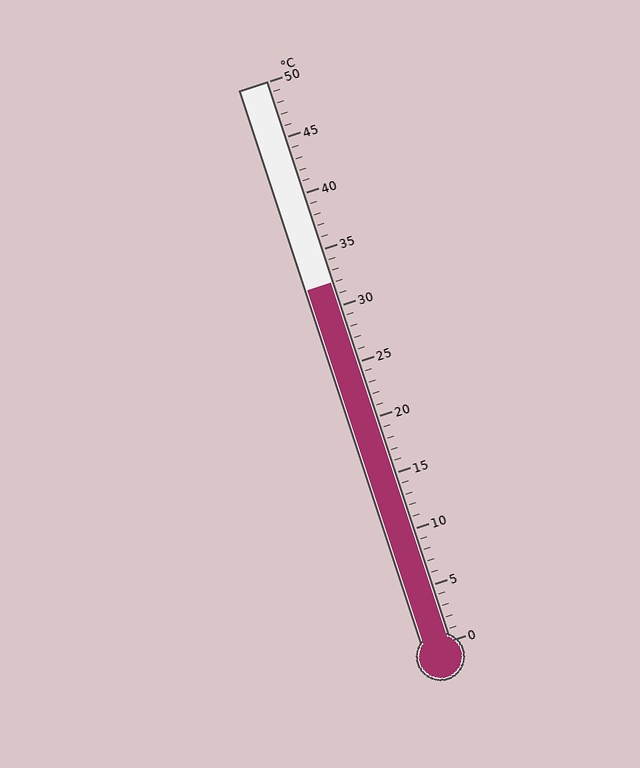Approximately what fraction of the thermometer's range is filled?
The thermometer is filled to approximately 65% of its range.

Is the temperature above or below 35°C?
The temperature is below 35°C.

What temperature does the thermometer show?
The thermometer shows approximately 32°C.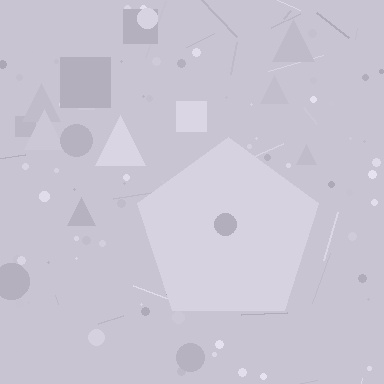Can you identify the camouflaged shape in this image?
The camouflaged shape is a pentagon.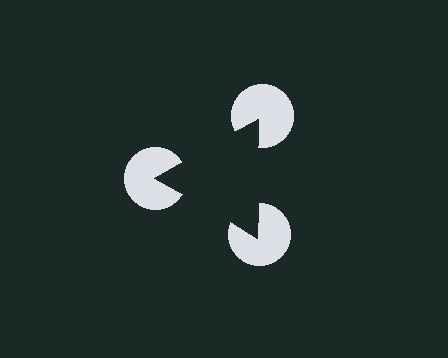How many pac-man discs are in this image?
There are 3 — one at each vertex of the illusory triangle.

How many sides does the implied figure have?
3 sides.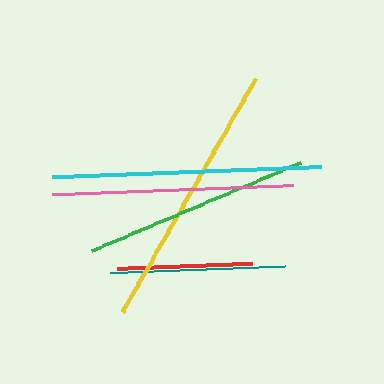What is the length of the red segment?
The red segment is approximately 135 pixels long.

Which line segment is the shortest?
The red line is the shortest at approximately 135 pixels.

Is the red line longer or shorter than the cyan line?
The cyan line is longer than the red line.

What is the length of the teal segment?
The teal segment is approximately 175 pixels long.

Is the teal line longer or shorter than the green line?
The green line is longer than the teal line.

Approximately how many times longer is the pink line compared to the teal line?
The pink line is approximately 1.4 times the length of the teal line.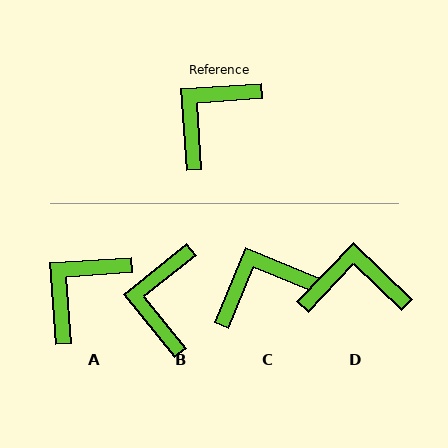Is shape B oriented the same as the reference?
No, it is off by about 35 degrees.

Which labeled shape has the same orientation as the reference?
A.